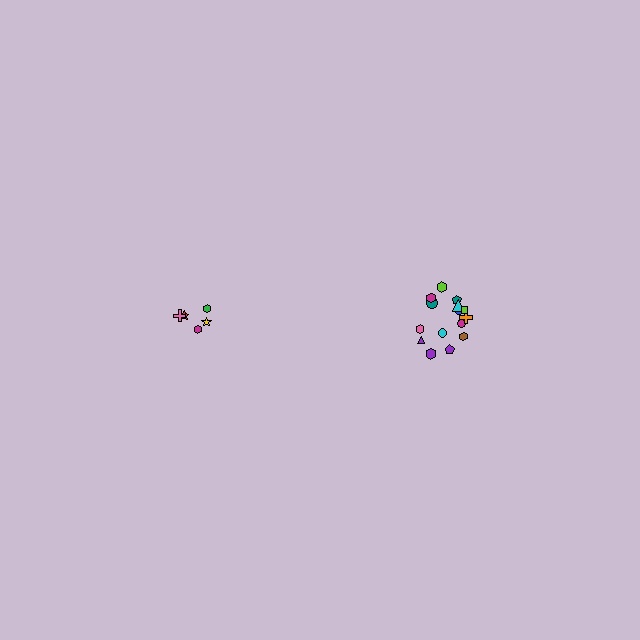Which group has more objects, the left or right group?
The right group.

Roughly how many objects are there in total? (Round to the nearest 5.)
Roughly 20 objects in total.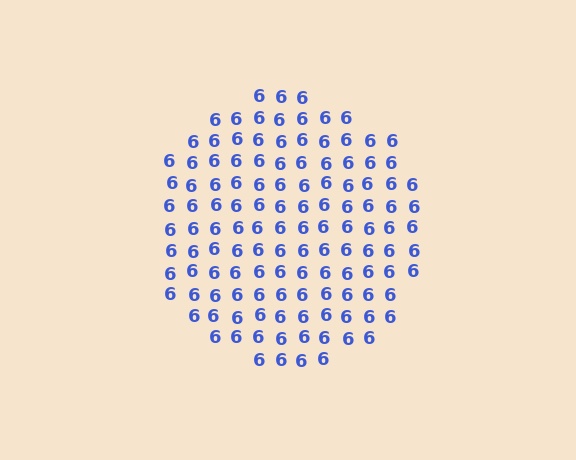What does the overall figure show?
The overall figure shows a circle.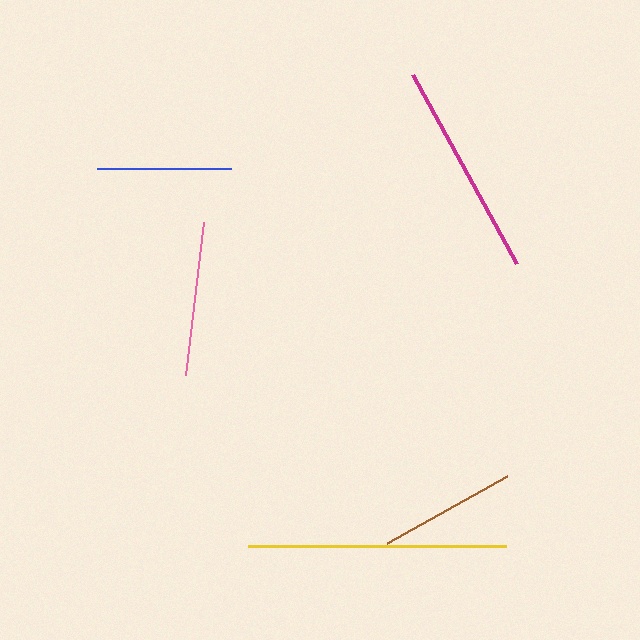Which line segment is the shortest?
The blue line is the shortest at approximately 134 pixels.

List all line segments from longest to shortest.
From longest to shortest: yellow, magenta, pink, brown, blue.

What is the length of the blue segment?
The blue segment is approximately 134 pixels long.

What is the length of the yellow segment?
The yellow segment is approximately 259 pixels long.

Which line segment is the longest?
The yellow line is the longest at approximately 259 pixels.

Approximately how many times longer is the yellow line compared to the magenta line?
The yellow line is approximately 1.2 times the length of the magenta line.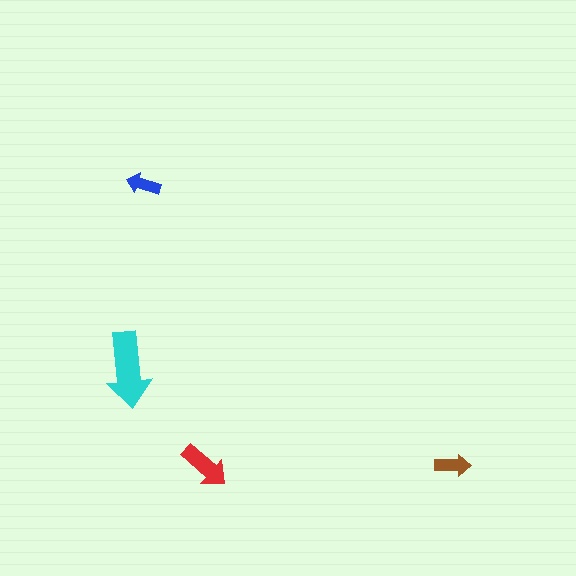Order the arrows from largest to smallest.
the cyan one, the red one, the brown one, the blue one.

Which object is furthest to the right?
The brown arrow is rightmost.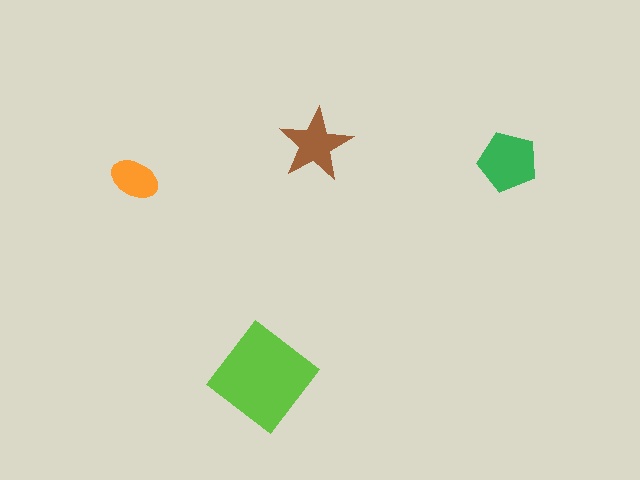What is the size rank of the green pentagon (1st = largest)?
2nd.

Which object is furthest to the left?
The orange ellipse is leftmost.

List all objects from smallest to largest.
The orange ellipse, the brown star, the green pentagon, the lime diamond.